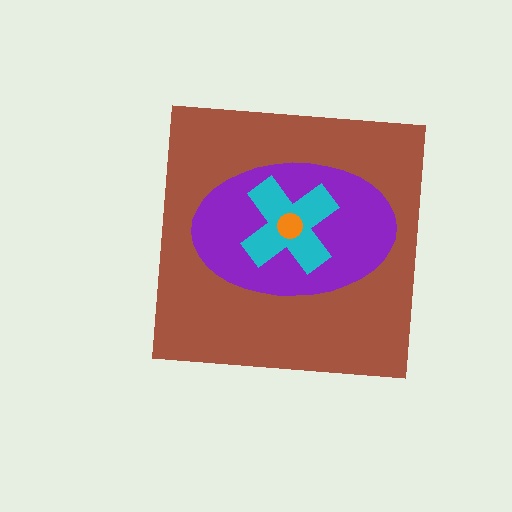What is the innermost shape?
The orange circle.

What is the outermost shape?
The brown square.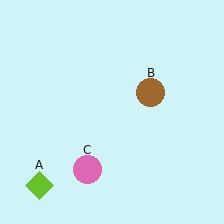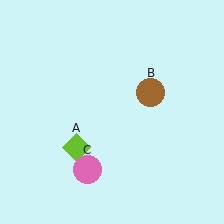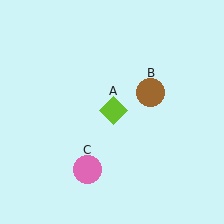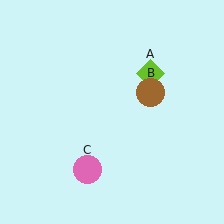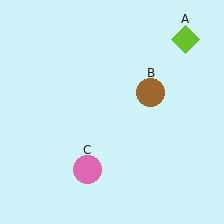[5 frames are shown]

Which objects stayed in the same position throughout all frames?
Brown circle (object B) and pink circle (object C) remained stationary.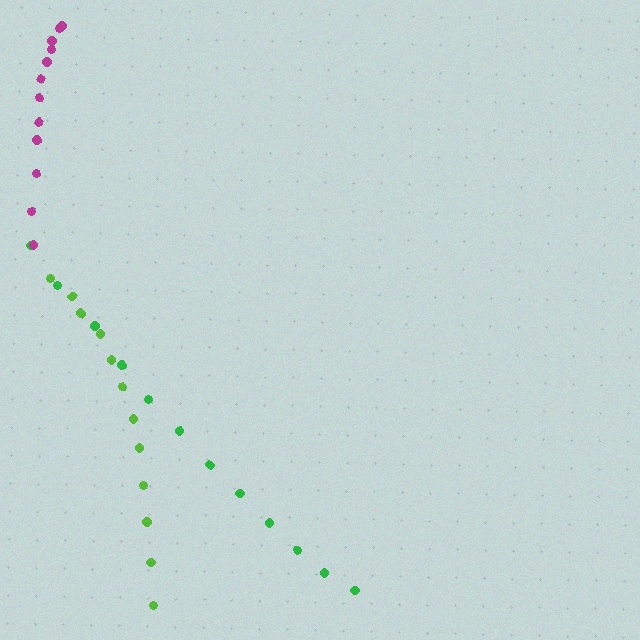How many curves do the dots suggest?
There are 3 distinct paths.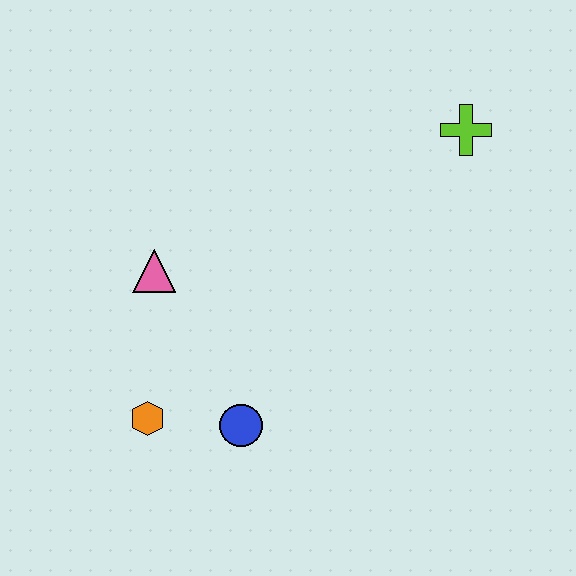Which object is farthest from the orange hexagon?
The lime cross is farthest from the orange hexagon.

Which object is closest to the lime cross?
The pink triangle is closest to the lime cross.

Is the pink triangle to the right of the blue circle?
No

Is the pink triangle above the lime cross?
No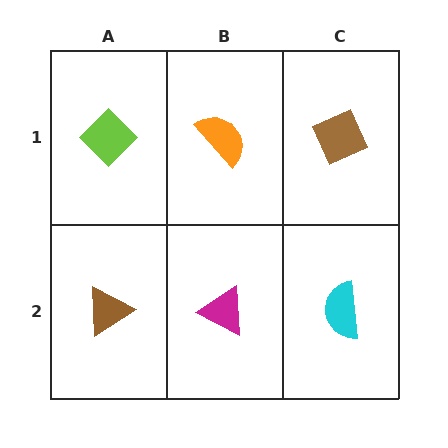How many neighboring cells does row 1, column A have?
2.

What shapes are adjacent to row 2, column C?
A brown diamond (row 1, column C), a magenta triangle (row 2, column B).